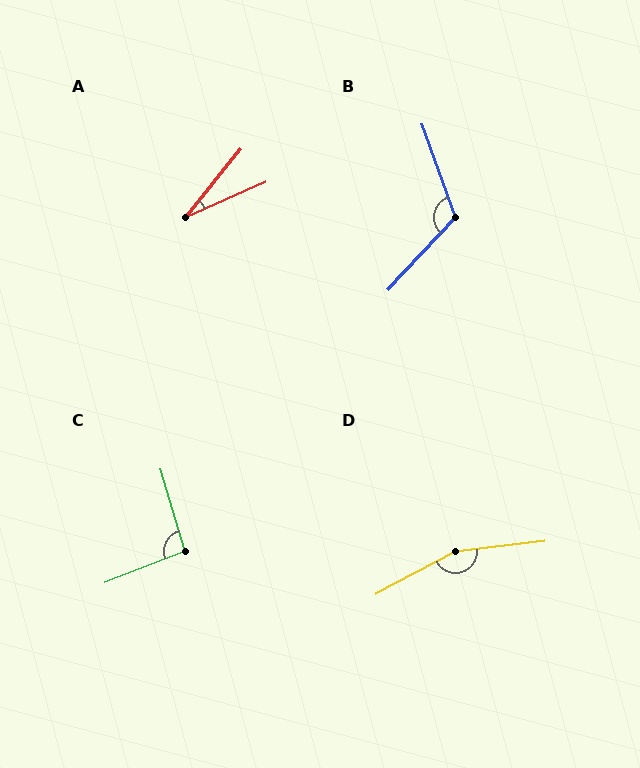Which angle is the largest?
D, at approximately 158 degrees.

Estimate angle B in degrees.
Approximately 117 degrees.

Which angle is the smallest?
A, at approximately 27 degrees.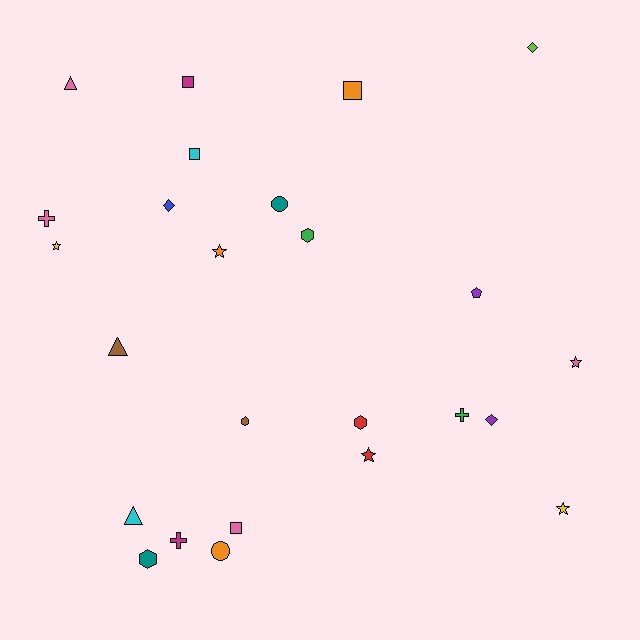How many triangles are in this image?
There are 3 triangles.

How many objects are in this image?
There are 25 objects.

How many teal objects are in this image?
There are 2 teal objects.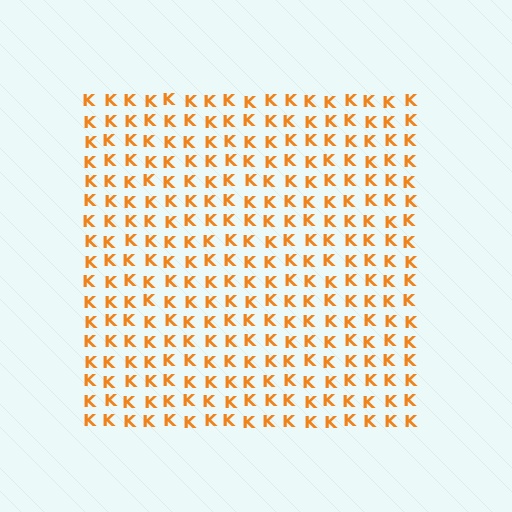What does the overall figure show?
The overall figure shows a square.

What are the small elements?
The small elements are letter K's.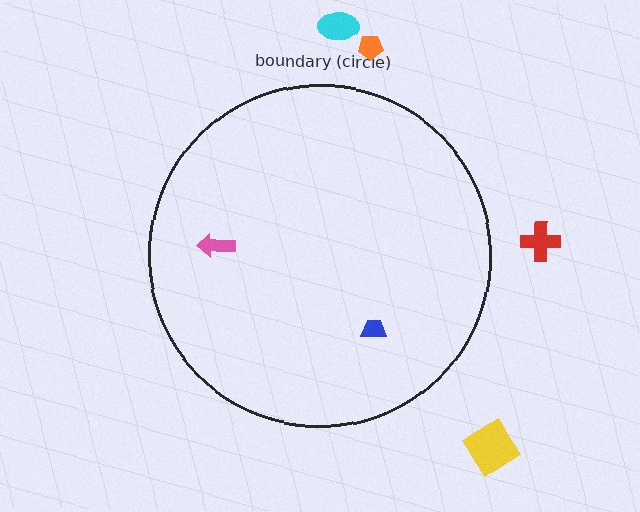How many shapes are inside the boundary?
2 inside, 4 outside.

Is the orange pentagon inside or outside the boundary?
Outside.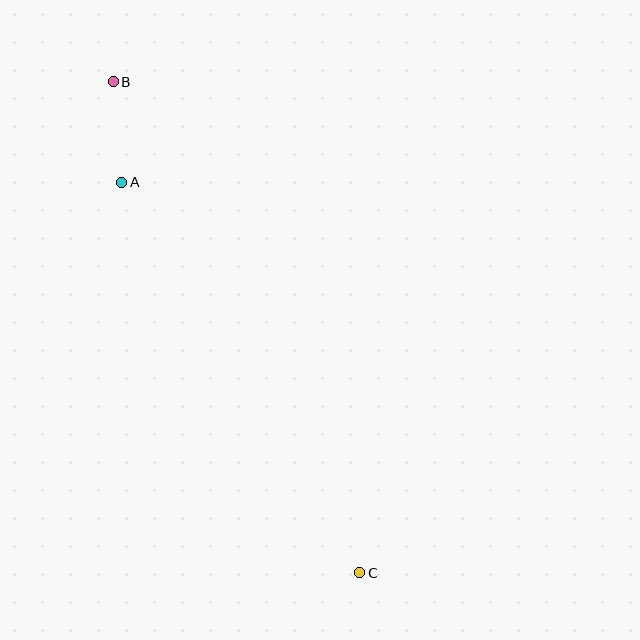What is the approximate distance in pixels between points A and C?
The distance between A and C is approximately 457 pixels.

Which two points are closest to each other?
Points A and B are closest to each other.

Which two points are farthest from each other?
Points B and C are farthest from each other.